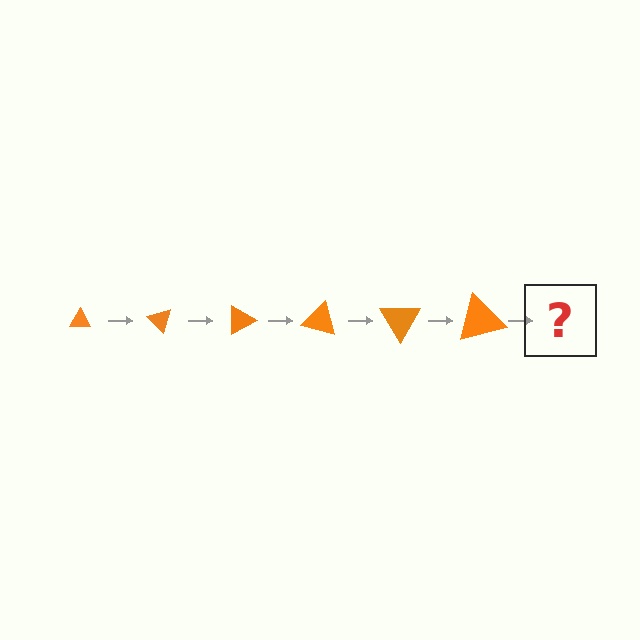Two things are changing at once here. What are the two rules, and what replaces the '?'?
The two rules are that the triangle grows larger each step and it rotates 45 degrees each step. The '?' should be a triangle, larger than the previous one and rotated 270 degrees from the start.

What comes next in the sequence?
The next element should be a triangle, larger than the previous one and rotated 270 degrees from the start.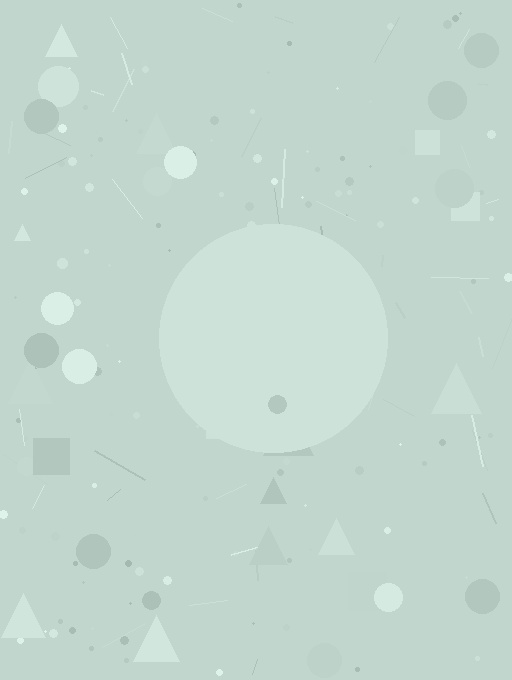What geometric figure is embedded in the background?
A circle is embedded in the background.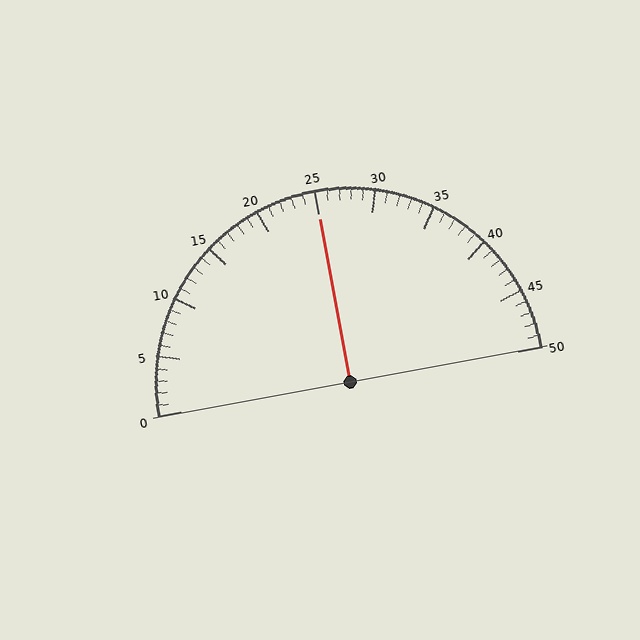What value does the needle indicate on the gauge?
The needle indicates approximately 25.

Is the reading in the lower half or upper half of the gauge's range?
The reading is in the upper half of the range (0 to 50).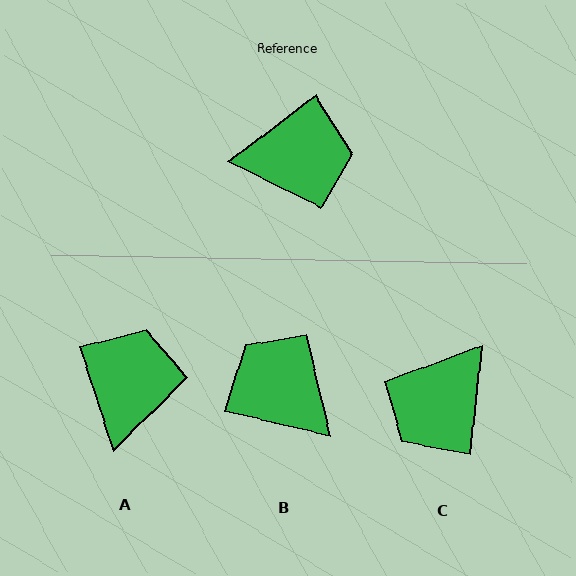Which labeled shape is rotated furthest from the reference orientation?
C, about 133 degrees away.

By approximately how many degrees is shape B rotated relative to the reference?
Approximately 130 degrees counter-clockwise.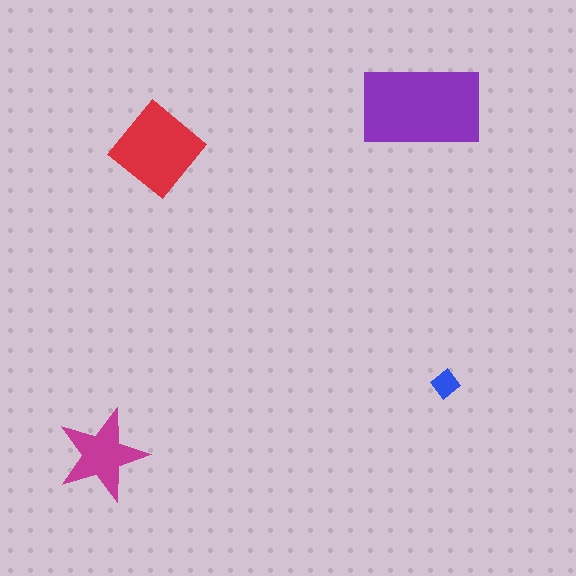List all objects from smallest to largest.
The blue diamond, the magenta star, the red diamond, the purple rectangle.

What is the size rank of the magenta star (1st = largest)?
3rd.